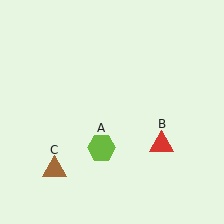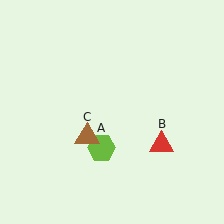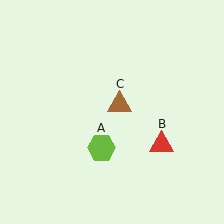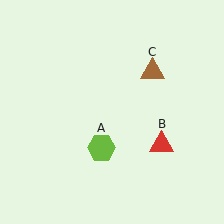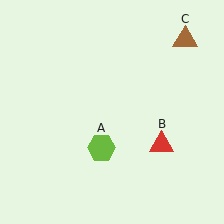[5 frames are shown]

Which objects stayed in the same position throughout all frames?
Lime hexagon (object A) and red triangle (object B) remained stationary.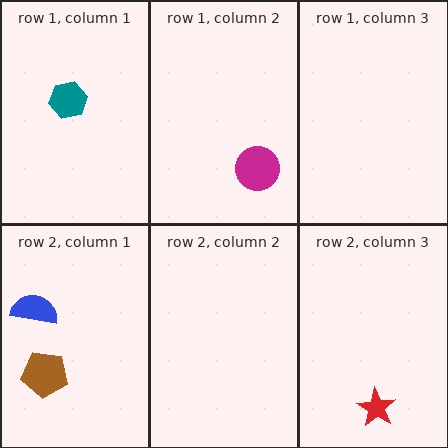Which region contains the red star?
The row 2, column 3 region.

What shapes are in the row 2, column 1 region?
The brown pentagon, the blue semicircle.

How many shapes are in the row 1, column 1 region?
1.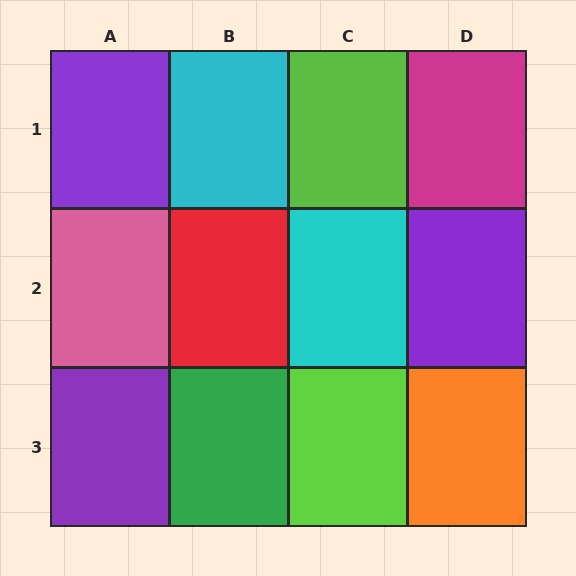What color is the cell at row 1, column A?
Purple.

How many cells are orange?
1 cell is orange.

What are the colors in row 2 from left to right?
Pink, red, cyan, purple.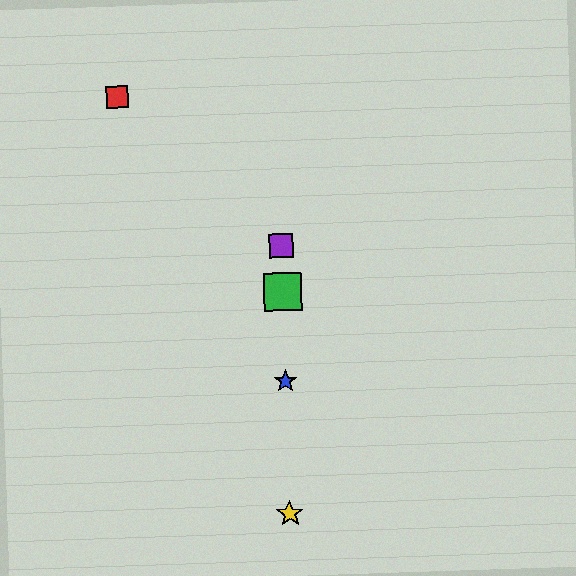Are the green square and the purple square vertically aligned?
Yes, both are at x≈283.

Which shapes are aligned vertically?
The blue star, the green square, the yellow star, the purple square are aligned vertically.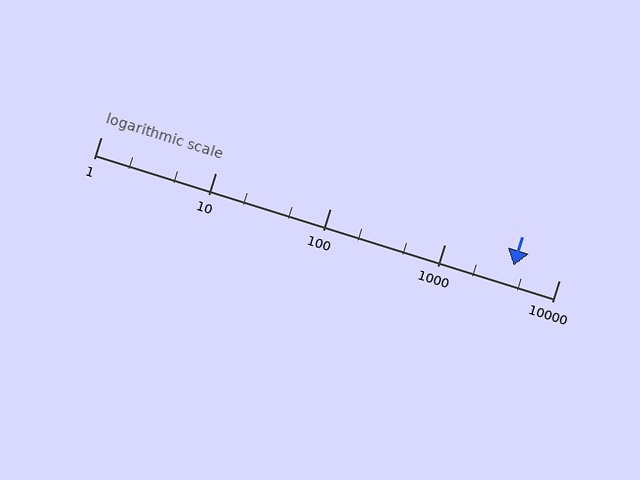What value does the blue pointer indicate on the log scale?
The pointer indicates approximately 4000.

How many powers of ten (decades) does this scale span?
The scale spans 4 decades, from 1 to 10000.